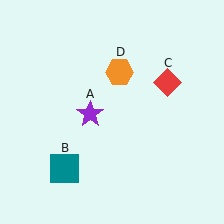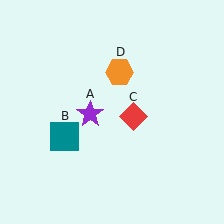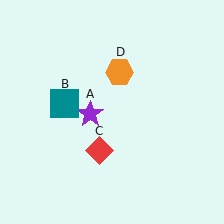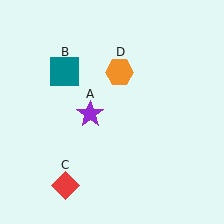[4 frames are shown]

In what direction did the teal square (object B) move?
The teal square (object B) moved up.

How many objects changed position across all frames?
2 objects changed position: teal square (object B), red diamond (object C).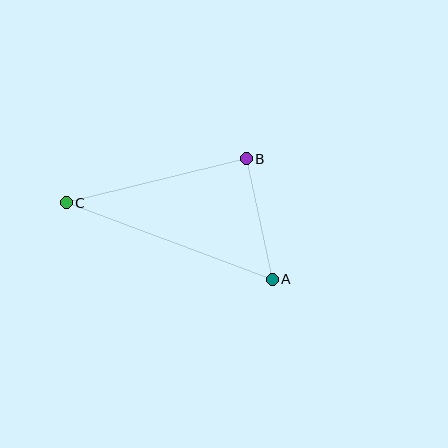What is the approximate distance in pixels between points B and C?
The distance between B and C is approximately 186 pixels.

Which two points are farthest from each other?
Points A and C are farthest from each other.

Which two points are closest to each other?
Points A and B are closest to each other.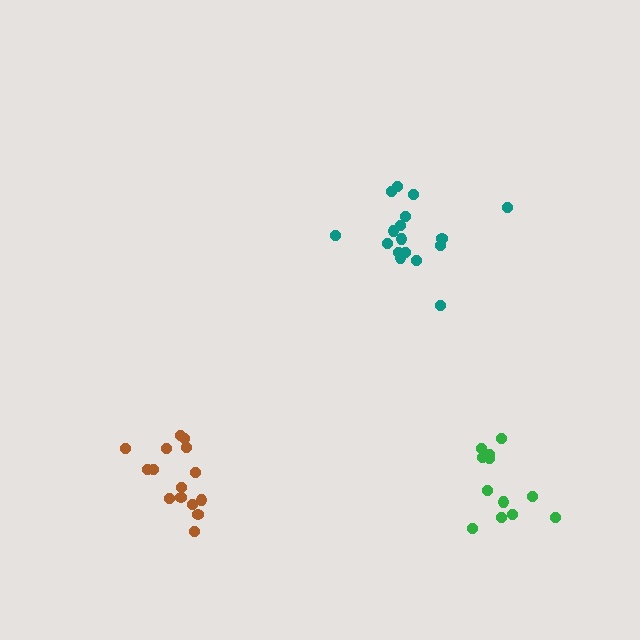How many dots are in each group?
Group 1: 17 dots, Group 2: 15 dots, Group 3: 13 dots (45 total).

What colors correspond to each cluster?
The clusters are colored: teal, brown, green.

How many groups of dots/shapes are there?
There are 3 groups.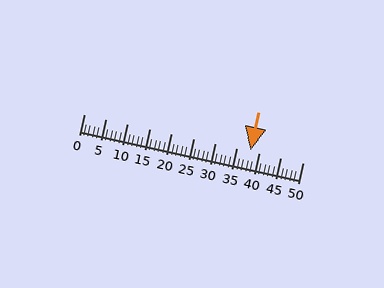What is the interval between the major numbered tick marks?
The major tick marks are spaced 5 units apart.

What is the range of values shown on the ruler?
The ruler shows values from 0 to 50.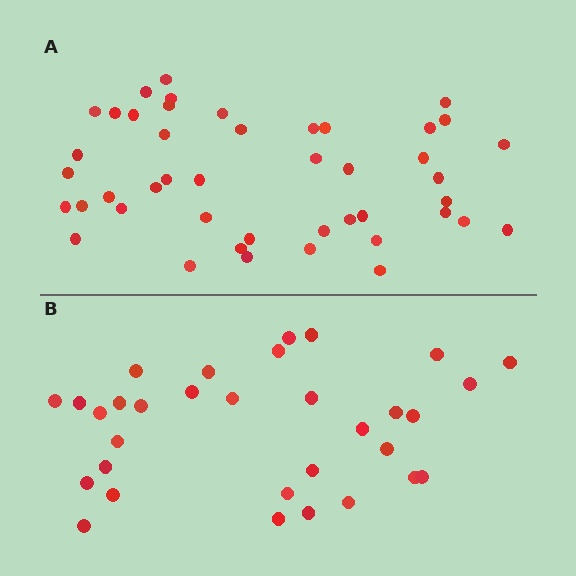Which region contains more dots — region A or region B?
Region A (the top region) has more dots.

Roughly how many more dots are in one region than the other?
Region A has approximately 15 more dots than region B.